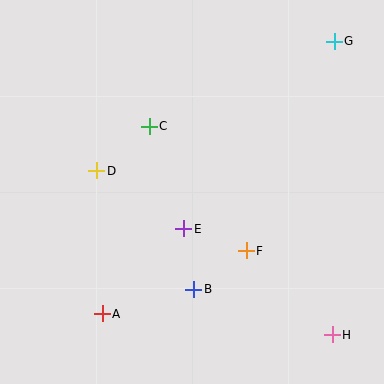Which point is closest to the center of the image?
Point E at (184, 229) is closest to the center.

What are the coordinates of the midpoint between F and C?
The midpoint between F and C is at (198, 189).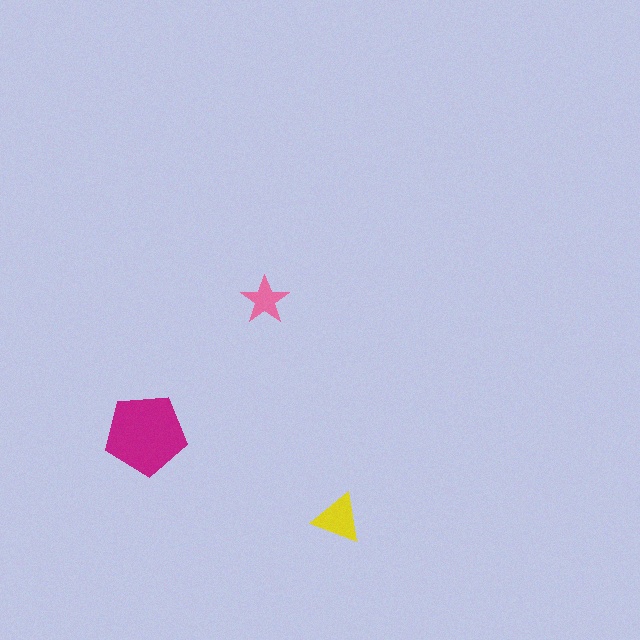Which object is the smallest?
The pink star.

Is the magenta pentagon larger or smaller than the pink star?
Larger.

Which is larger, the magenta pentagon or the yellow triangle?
The magenta pentagon.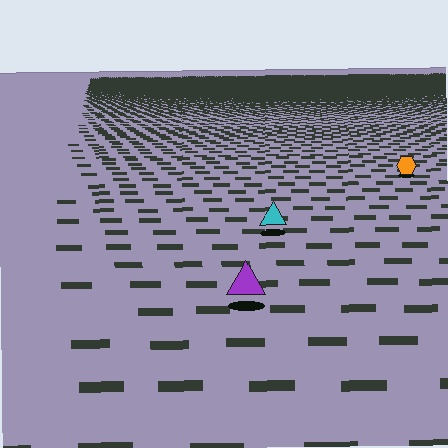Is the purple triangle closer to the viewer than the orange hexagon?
Yes. The purple triangle is closer — you can tell from the texture gradient: the ground texture is coarser near it.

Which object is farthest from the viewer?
The orange hexagon is farthest from the viewer. It appears smaller and the ground texture around it is denser.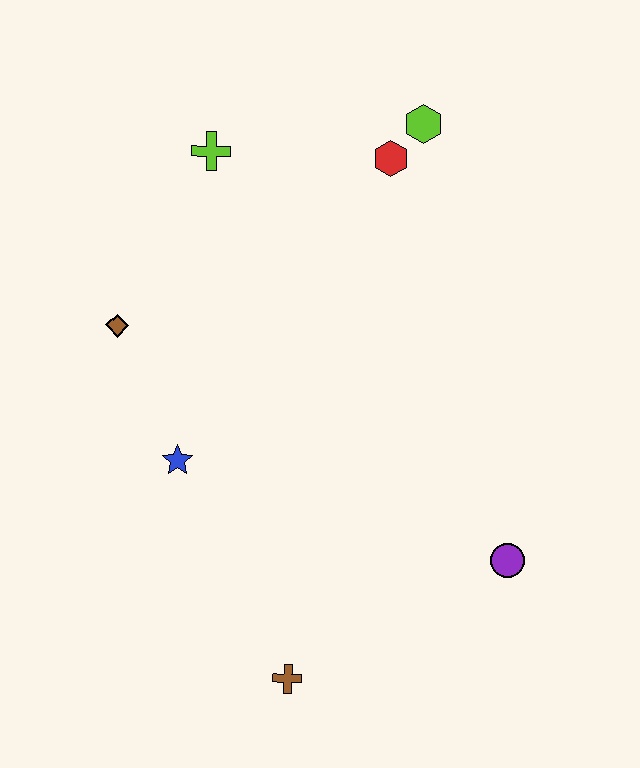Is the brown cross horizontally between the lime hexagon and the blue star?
Yes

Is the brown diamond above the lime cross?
No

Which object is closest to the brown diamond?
The blue star is closest to the brown diamond.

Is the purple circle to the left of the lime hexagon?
No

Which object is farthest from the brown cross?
The lime hexagon is farthest from the brown cross.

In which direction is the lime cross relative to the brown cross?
The lime cross is above the brown cross.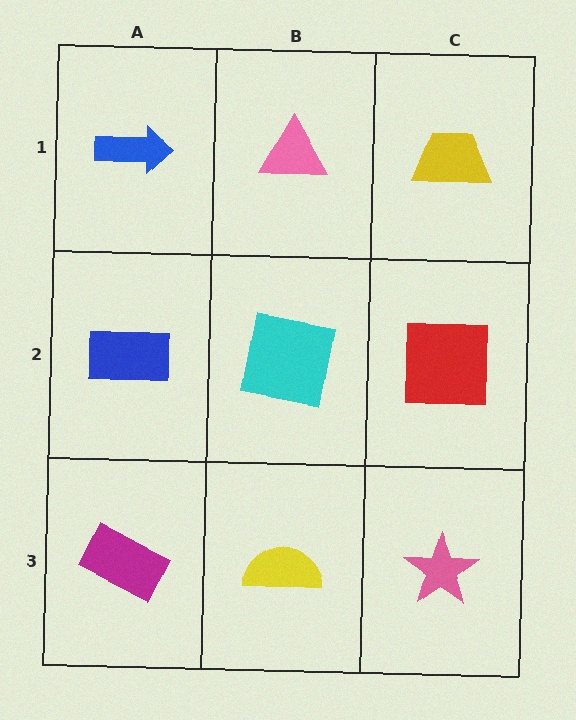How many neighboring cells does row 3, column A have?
2.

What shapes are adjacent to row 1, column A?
A blue rectangle (row 2, column A), a pink triangle (row 1, column B).